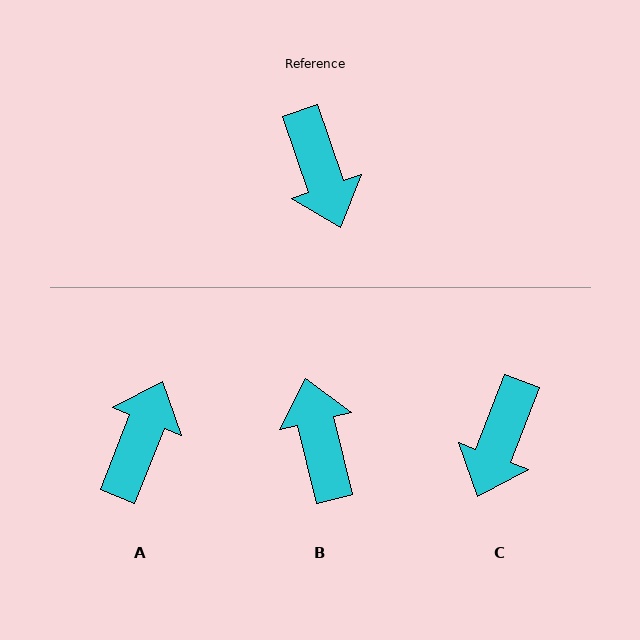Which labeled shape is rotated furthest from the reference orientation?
B, about 174 degrees away.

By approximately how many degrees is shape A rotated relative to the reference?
Approximately 139 degrees counter-clockwise.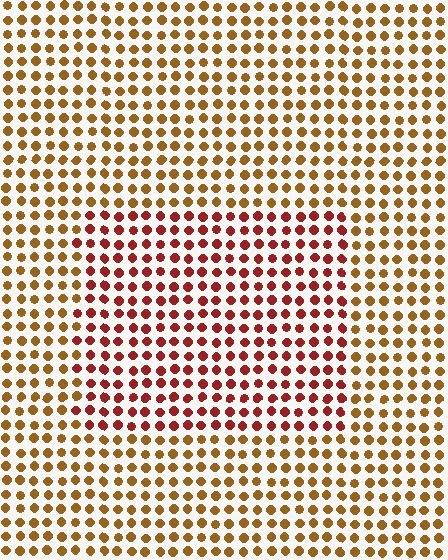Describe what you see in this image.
The image is filled with small brown elements in a uniform arrangement. A rectangle-shaped region is visible where the elements are tinted to a slightly different hue, forming a subtle color boundary.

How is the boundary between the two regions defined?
The boundary is defined purely by a slight shift in hue (about 38 degrees). Spacing, size, and orientation are identical on both sides.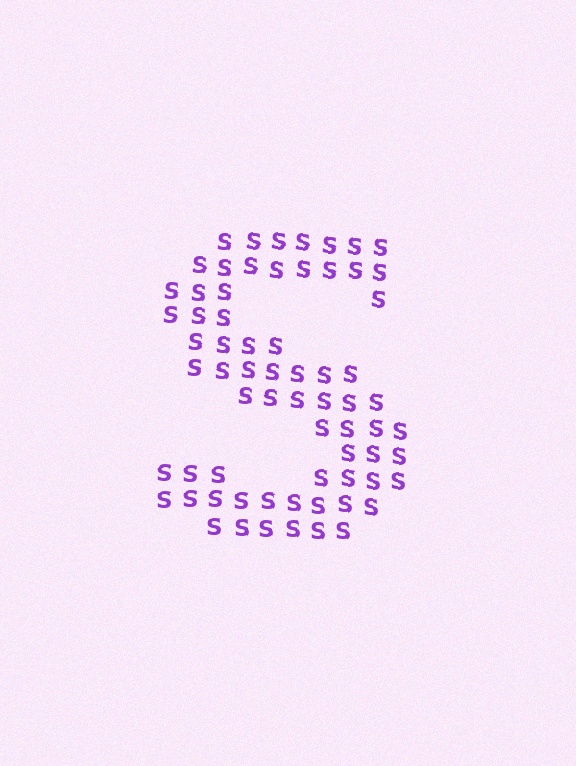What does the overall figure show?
The overall figure shows the letter S.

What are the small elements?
The small elements are letter S's.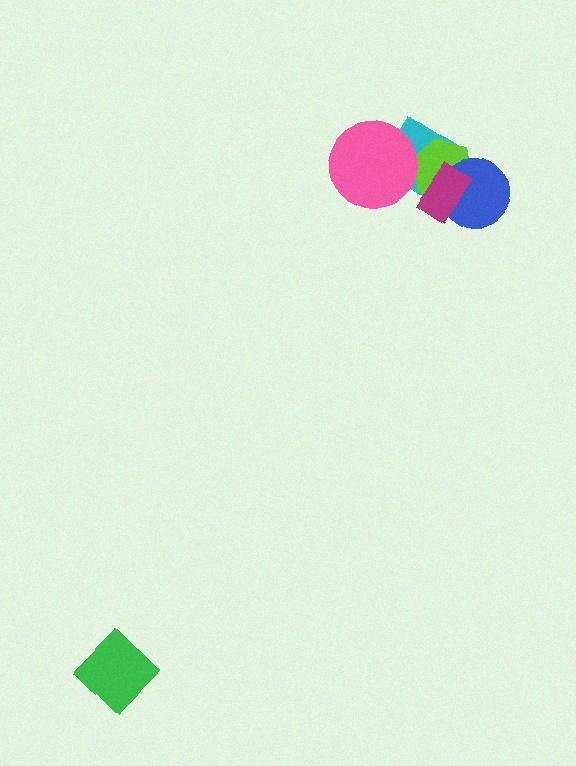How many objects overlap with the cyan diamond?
4 objects overlap with the cyan diamond.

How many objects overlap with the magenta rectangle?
3 objects overlap with the magenta rectangle.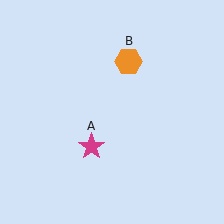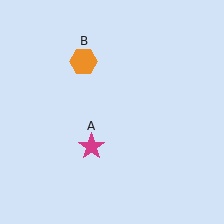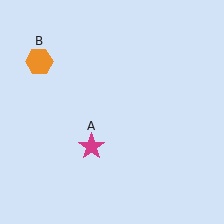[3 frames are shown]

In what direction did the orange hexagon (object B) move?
The orange hexagon (object B) moved left.